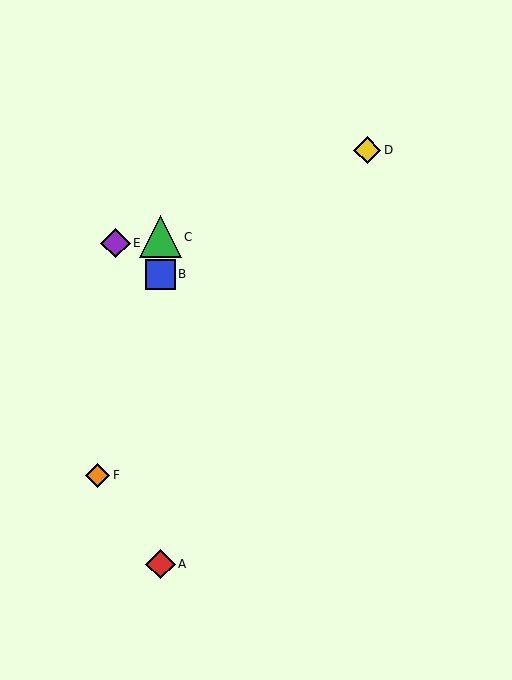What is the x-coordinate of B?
Object B is at x≈160.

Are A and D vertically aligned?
No, A is at x≈160 and D is at x≈367.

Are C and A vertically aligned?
Yes, both are at x≈160.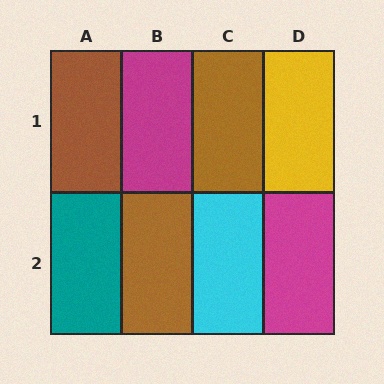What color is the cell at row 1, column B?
Magenta.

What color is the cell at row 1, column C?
Brown.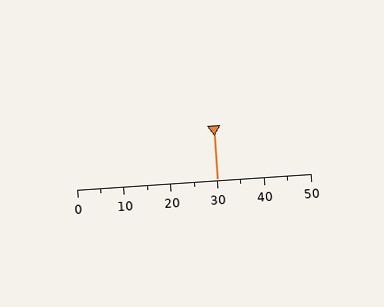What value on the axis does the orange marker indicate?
The marker indicates approximately 30.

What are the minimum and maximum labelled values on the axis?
The axis runs from 0 to 50.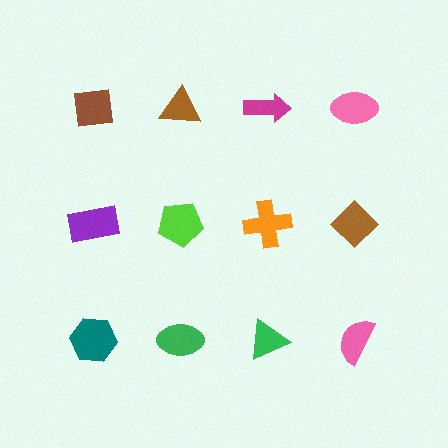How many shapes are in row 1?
4 shapes.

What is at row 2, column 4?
A brown diamond.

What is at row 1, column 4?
A pink ellipse.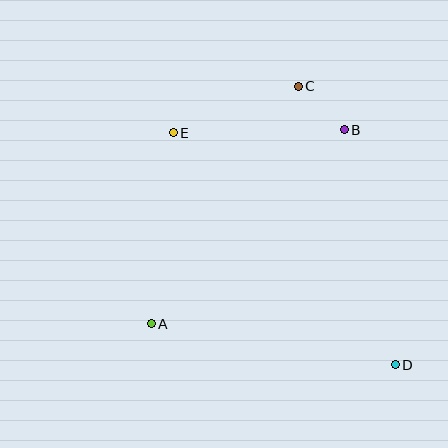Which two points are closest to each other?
Points B and C are closest to each other.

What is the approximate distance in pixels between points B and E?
The distance between B and E is approximately 171 pixels.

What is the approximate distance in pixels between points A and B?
The distance between A and B is approximately 274 pixels.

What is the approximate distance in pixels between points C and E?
The distance between C and E is approximately 133 pixels.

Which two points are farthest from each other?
Points D and E are farthest from each other.